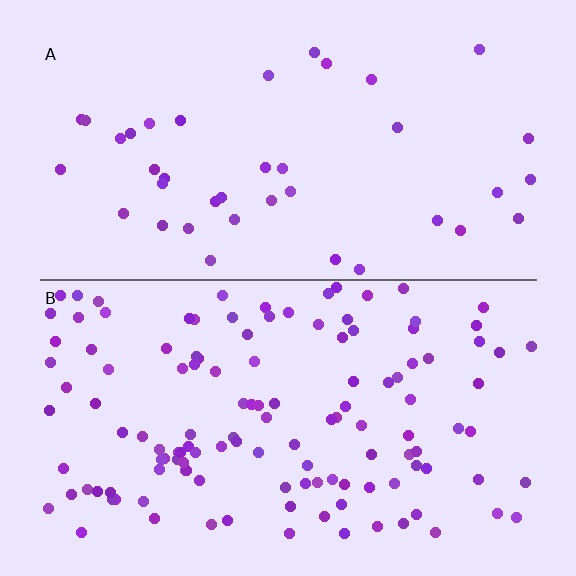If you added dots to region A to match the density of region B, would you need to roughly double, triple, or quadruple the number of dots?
Approximately triple.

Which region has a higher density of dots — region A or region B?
B (the bottom).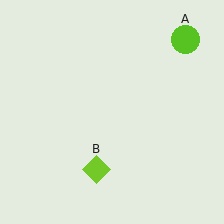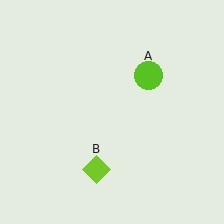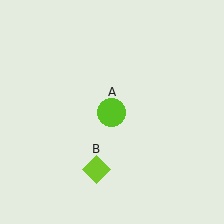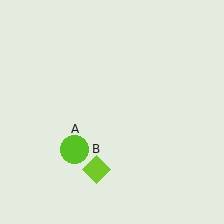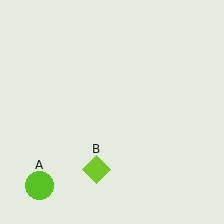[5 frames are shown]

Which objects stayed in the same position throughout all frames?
Lime diamond (object B) remained stationary.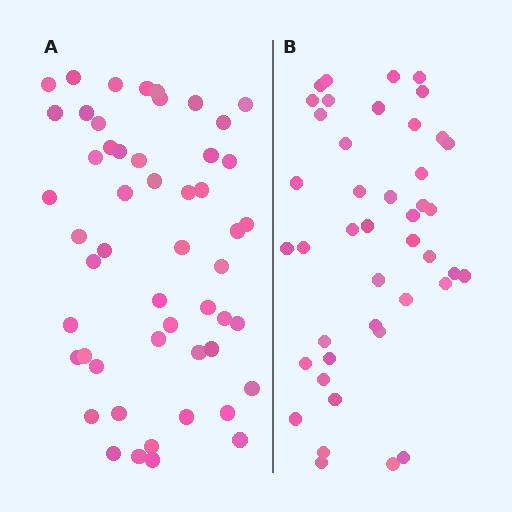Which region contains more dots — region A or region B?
Region A (the left region) has more dots.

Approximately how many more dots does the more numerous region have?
Region A has roughly 8 or so more dots than region B.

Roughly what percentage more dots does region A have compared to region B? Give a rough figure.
About 20% more.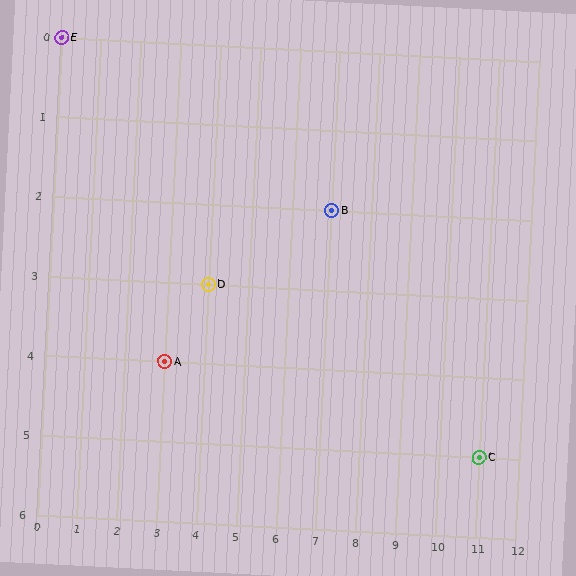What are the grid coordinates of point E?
Point E is at grid coordinates (0, 0).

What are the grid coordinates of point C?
Point C is at grid coordinates (11, 5).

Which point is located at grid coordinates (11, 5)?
Point C is at (11, 5).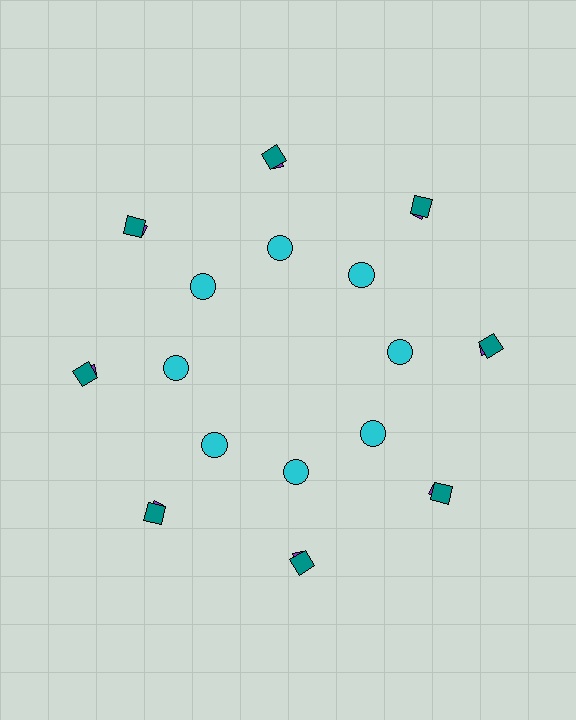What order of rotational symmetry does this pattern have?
This pattern has 8-fold rotational symmetry.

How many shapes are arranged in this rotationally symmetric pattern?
There are 24 shapes, arranged in 8 groups of 3.